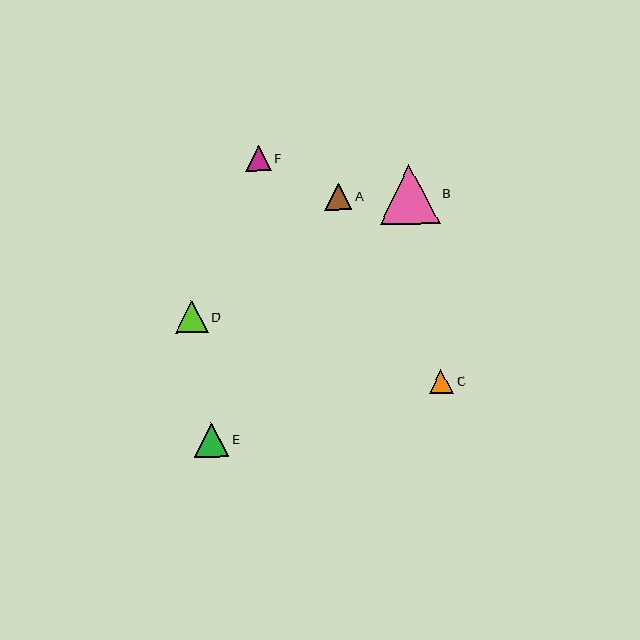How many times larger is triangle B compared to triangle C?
Triangle B is approximately 2.5 times the size of triangle C.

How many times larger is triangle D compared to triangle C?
Triangle D is approximately 1.4 times the size of triangle C.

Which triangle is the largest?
Triangle B is the largest with a size of approximately 60 pixels.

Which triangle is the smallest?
Triangle C is the smallest with a size of approximately 24 pixels.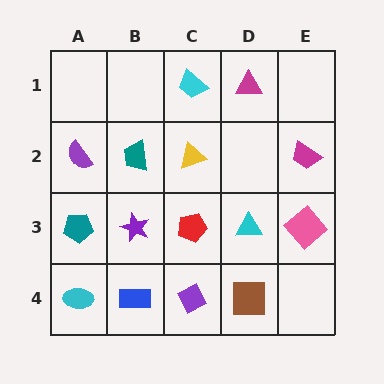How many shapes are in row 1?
2 shapes.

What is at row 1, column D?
A magenta triangle.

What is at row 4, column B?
A blue rectangle.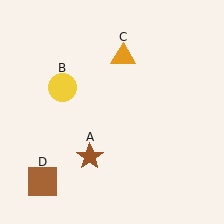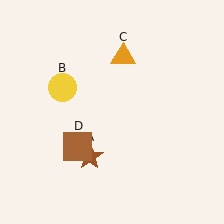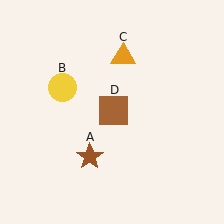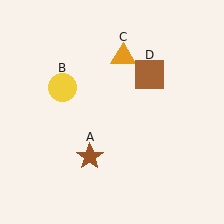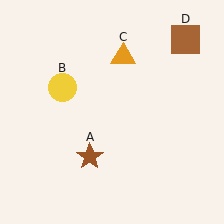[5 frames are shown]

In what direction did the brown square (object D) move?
The brown square (object D) moved up and to the right.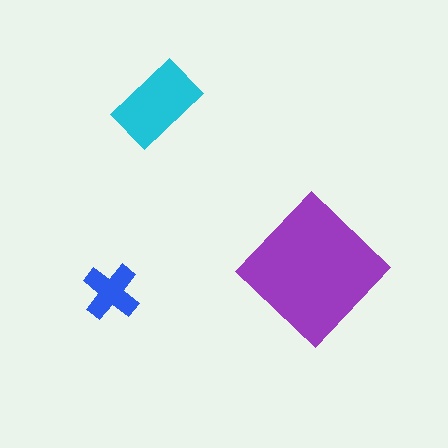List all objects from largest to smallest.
The purple diamond, the cyan rectangle, the blue cross.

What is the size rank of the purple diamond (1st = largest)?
1st.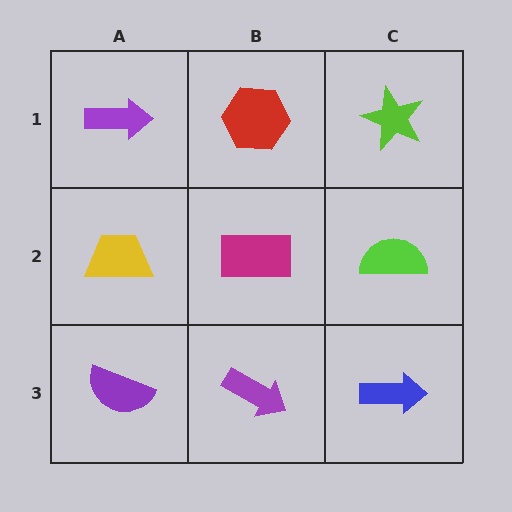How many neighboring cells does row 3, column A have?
2.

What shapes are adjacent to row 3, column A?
A yellow trapezoid (row 2, column A), a purple arrow (row 3, column B).